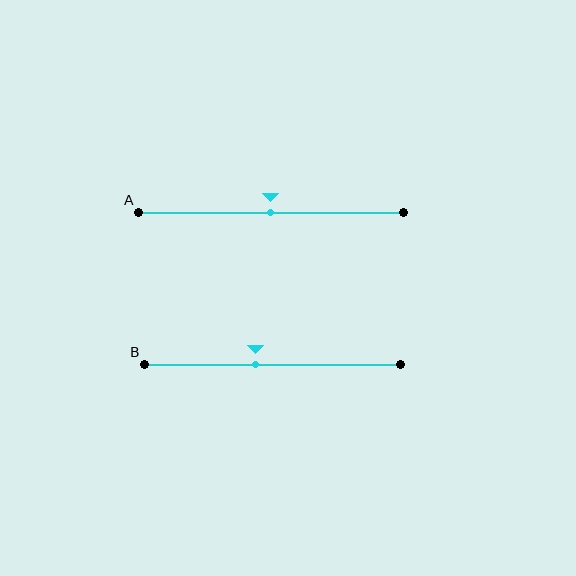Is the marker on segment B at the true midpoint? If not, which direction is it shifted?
No, the marker on segment B is shifted to the left by about 7% of the segment length.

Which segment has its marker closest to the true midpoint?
Segment A has its marker closest to the true midpoint.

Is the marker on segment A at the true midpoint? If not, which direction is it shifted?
Yes, the marker on segment A is at the true midpoint.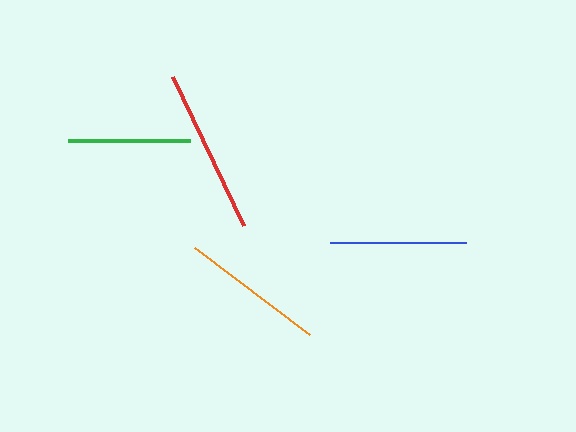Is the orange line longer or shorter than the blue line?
The orange line is longer than the blue line.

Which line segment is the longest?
The red line is the longest at approximately 166 pixels.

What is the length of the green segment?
The green segment is approximately 122 pixels long.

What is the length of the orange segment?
The orange segment is approximately 145 pixels long.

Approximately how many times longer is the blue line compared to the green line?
The blue line is approximately 1.1 times the length of the green line.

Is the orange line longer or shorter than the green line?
The orange line is longer than the green line.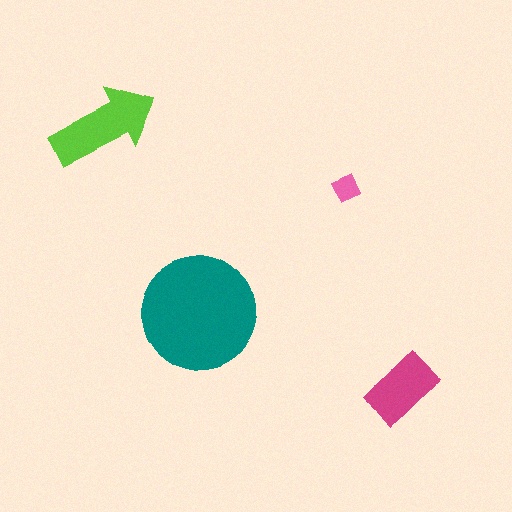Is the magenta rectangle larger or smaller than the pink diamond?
Larger.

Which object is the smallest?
The pink diamond.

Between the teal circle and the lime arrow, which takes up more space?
The teal circle.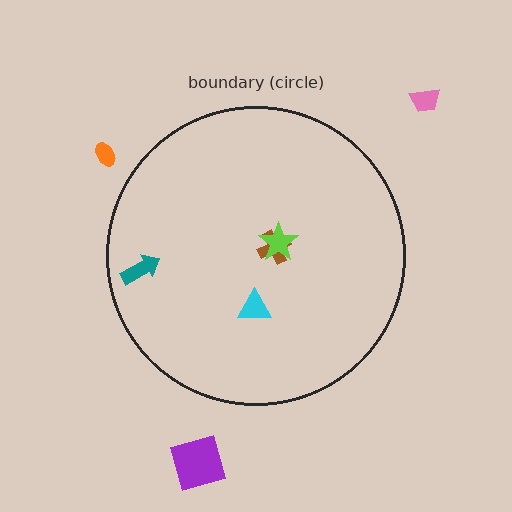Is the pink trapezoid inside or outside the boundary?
Outside.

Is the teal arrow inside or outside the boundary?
Inside.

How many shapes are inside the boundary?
4 inside, 3 outside.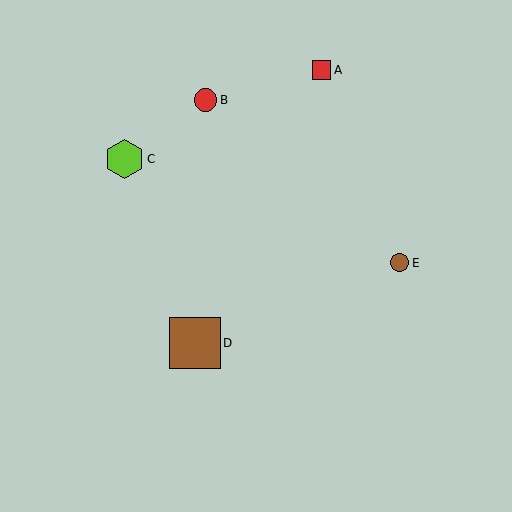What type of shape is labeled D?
Shape D is a brown square.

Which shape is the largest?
The brown square (labeled D) is the largest.